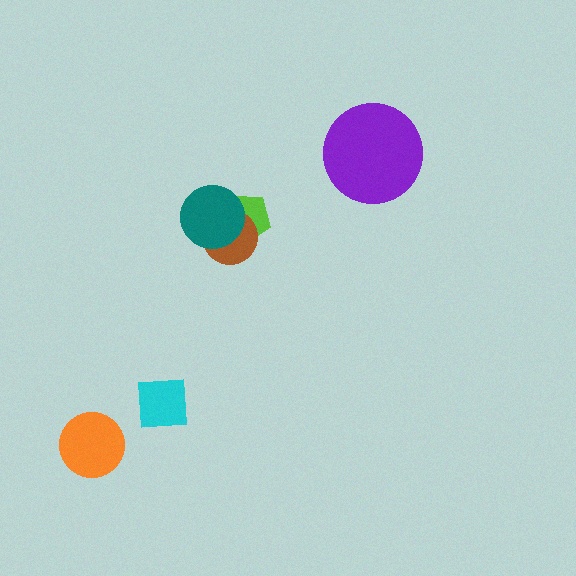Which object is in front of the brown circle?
The teal circle is in front of the brown circle.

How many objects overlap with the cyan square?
0 objects overlap with the cyan square.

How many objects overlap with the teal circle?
2 objects overlap with the teal circle.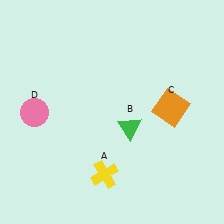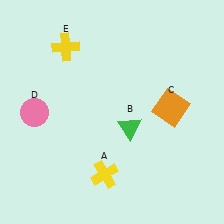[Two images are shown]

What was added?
A yellow cross (E) was added in Image 2.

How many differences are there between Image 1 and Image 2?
There is 1 difference between the two images.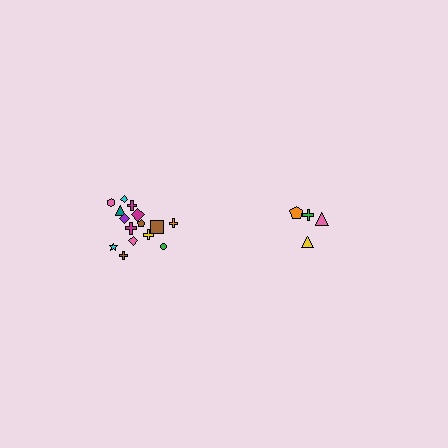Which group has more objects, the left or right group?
The left group.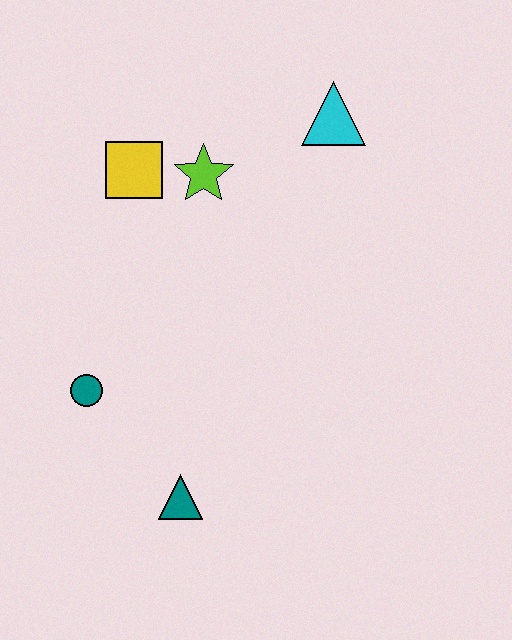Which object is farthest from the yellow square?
The teal triangle is farthest from the yellow square.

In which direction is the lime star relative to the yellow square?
The lime star is to the right of the yellow square.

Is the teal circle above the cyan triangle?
No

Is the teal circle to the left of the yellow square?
Yes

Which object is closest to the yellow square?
The lime star is closest to the yellow square.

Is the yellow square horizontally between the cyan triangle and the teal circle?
Yes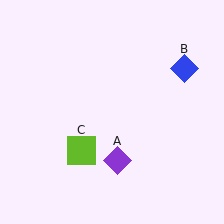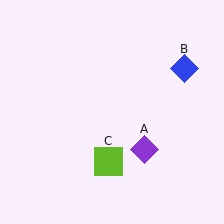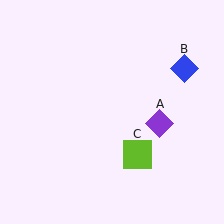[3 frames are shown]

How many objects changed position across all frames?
2 objects changed position: purple diamond (object A), lime square (object C).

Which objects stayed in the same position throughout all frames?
Blue diamond (object B) remained stationary.